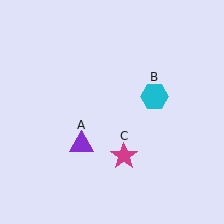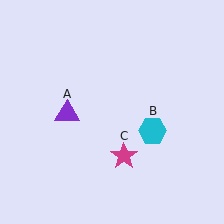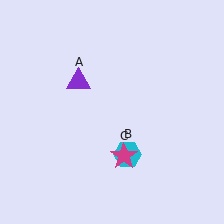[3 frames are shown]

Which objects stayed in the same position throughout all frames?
Magenta star (object C) remained stationary.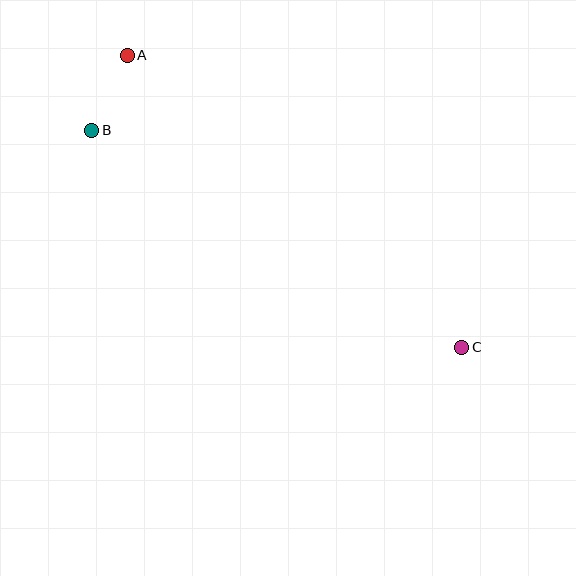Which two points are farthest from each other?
Points A and C are farthest from each other.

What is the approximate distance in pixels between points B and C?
The distance between B and C is approximately 429 pixels.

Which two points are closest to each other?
Points A and B are closest to each other.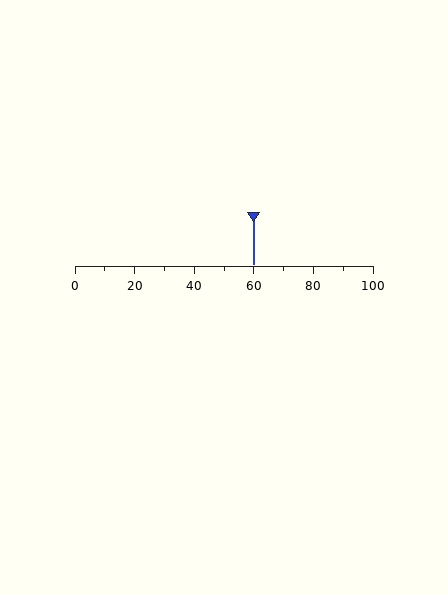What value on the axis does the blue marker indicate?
The marker indicates approximately 60.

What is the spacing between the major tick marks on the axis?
The major ticks are spaced 20 apart.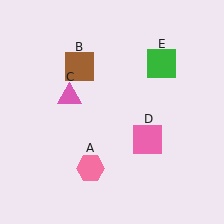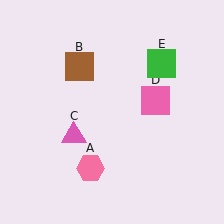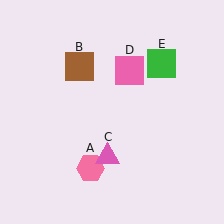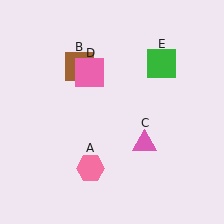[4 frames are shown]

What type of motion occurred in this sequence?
The pink triangle (object C), pink square (object D) rotated counterclockwise around the center of the scene.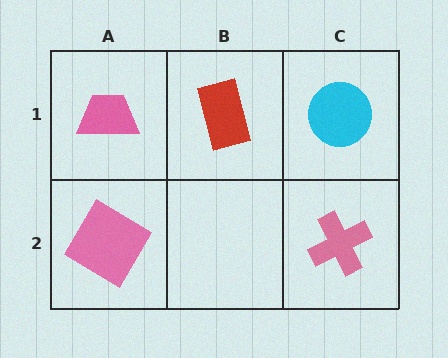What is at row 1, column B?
A red rectangle.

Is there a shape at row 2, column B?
No, that cell is empty.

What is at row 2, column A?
A pink diamond.